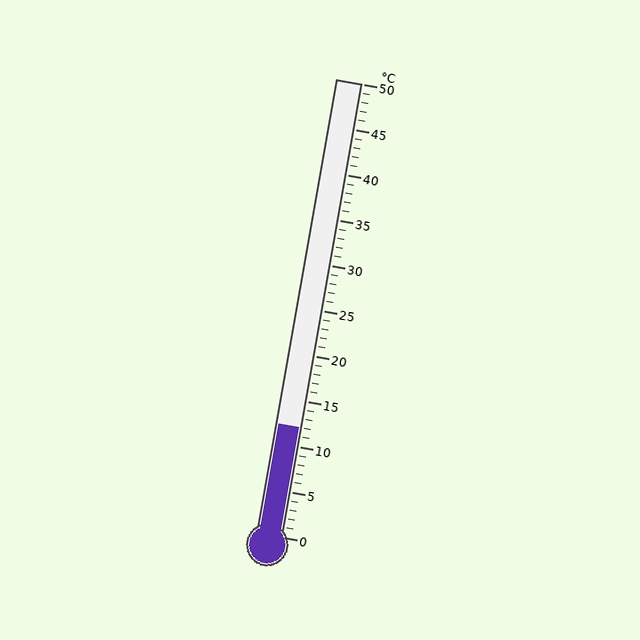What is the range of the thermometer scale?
The thermometer scale ranges from 0°C to 50°C.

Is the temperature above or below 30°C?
The temperature is below 30°C.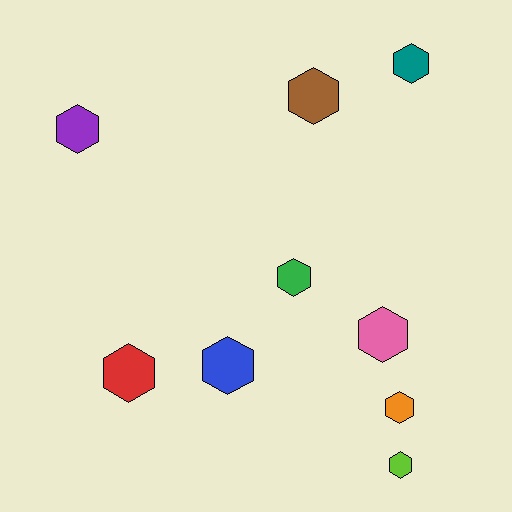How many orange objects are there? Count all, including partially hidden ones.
There is 1 orange object.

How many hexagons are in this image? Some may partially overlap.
There are 9 hexagons.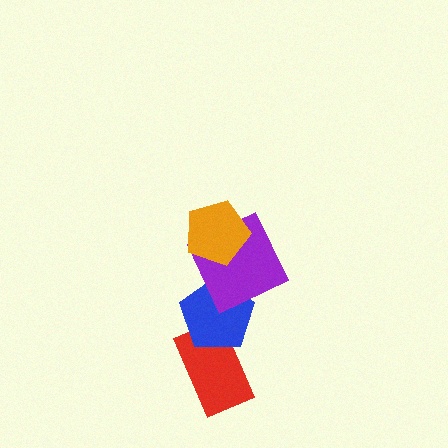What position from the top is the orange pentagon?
The orange pentagon is 1st from the top.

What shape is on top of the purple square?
The orange pentagon is on top of the purple square.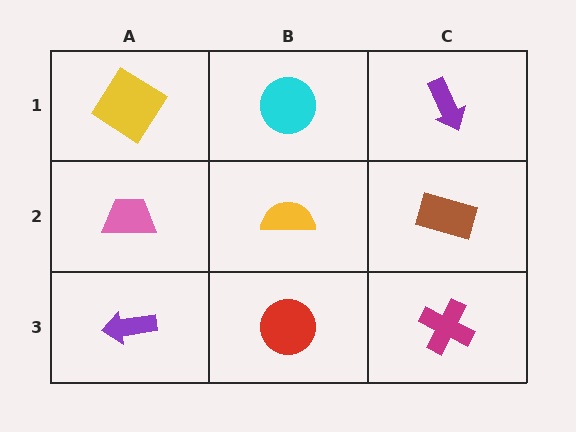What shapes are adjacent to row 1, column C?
A brown rectangle (row 2, column C), a cyan circle (row 1, column B).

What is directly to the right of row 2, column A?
A yellow semicircle.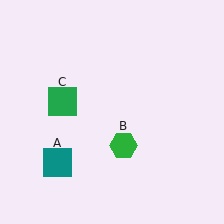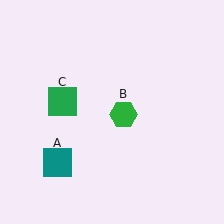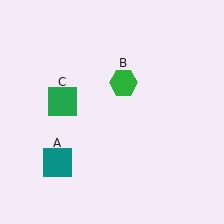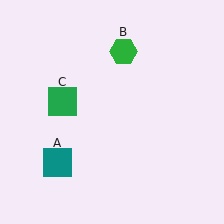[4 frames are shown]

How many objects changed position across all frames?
1 object changed position: green hexagon (object B).